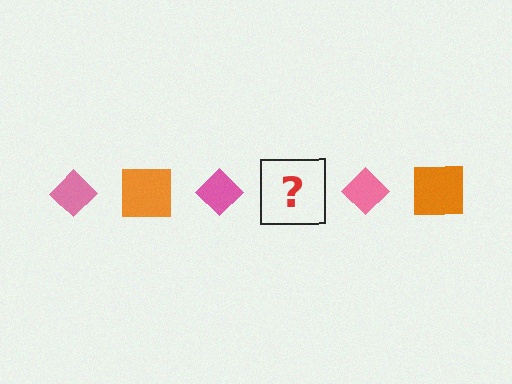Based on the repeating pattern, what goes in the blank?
The blank should be an orange square.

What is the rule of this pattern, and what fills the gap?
The rule is that the pattern alternates between pink diamond and orange square. The gap should be filled with an orange square.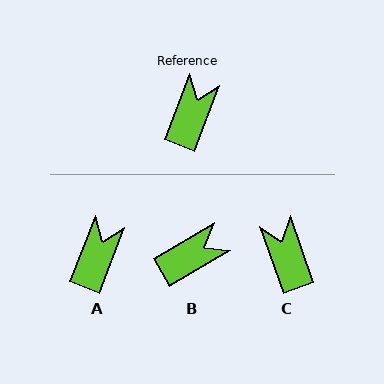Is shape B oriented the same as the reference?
No, it is off by about 39 degrees.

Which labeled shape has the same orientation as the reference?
A.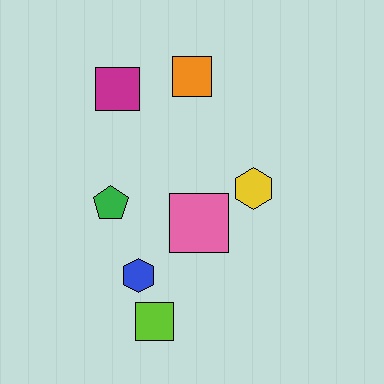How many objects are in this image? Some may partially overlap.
There are 7 objects.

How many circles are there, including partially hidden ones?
There are no circles.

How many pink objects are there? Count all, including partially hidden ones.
There is 1 pink object.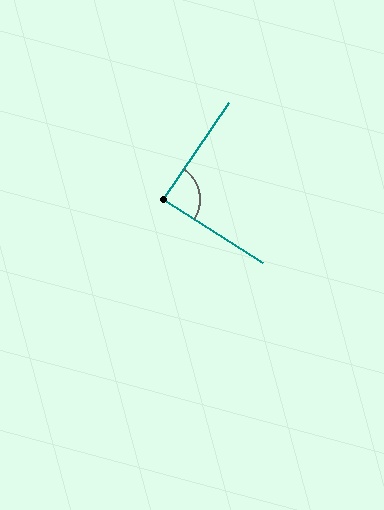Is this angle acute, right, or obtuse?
It is approximately a right angle.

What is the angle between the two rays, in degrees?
Approximately 88 degrees.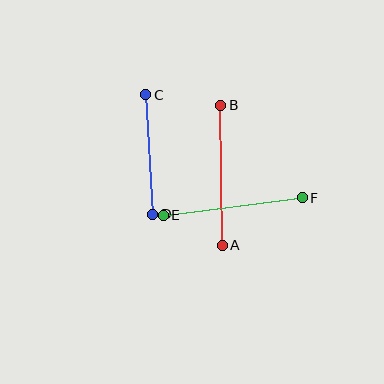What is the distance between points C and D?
The distance is approximately 120 pixels.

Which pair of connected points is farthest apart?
Points E and F are farthest apart.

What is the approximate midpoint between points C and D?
The midpoint is at approximately (149, 155) pixels.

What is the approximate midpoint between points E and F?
The midpoint is at approximately (233, 206) pixels.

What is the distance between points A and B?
The distance is approximately 140 pixels.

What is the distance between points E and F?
The distance is approximately 140 pixels.